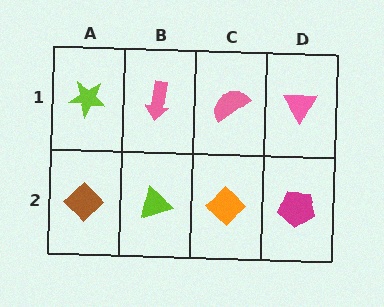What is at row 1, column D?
A pink triangle.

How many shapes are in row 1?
4 shapes.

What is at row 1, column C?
A pink semicircle.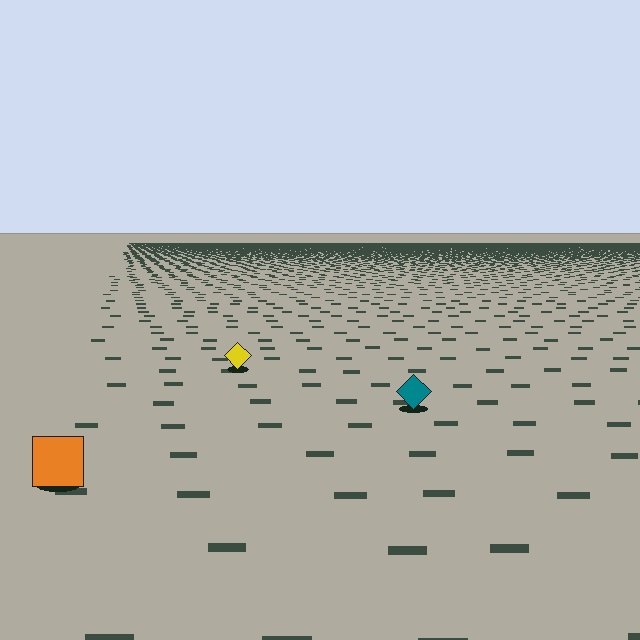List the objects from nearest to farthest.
From nearest to farthest: the orange square, the teal diamond, the yellow diamond.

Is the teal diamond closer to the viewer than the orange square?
No. The orange square is closer — you can tell from the texture gradient: the ground texture is coarser near it.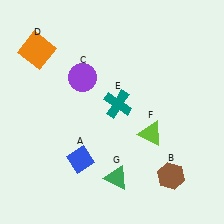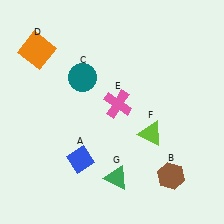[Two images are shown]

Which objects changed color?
C changed from purple to teal. E changed from teal to pink.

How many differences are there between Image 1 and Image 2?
There are 2 differences between the two images.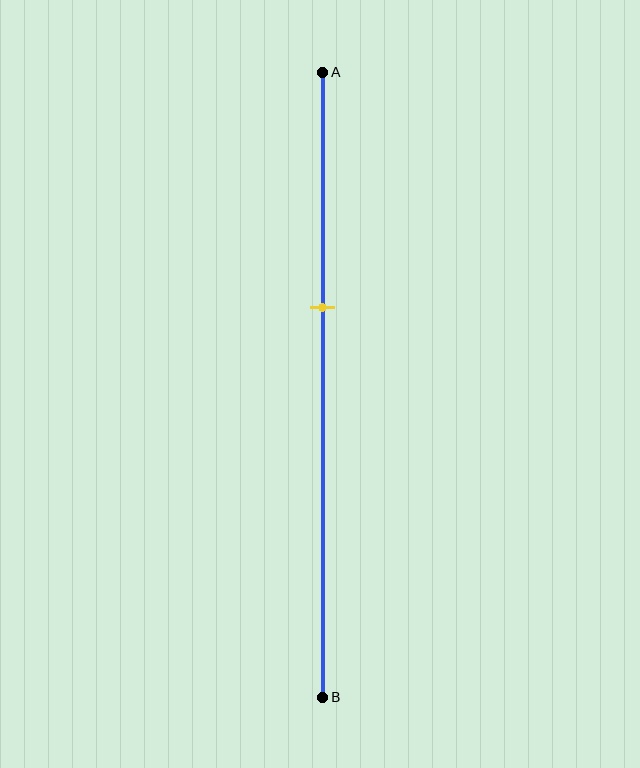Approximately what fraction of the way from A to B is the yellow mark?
The yellow mark is approximately 40% of the way from A to B.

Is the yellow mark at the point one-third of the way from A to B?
No, the mark is at about 40% from A, not at the 33% one-third point.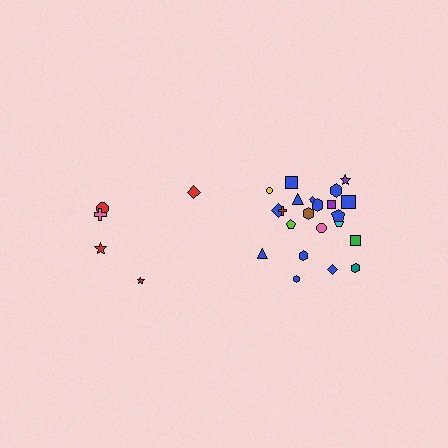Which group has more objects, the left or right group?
The right group.